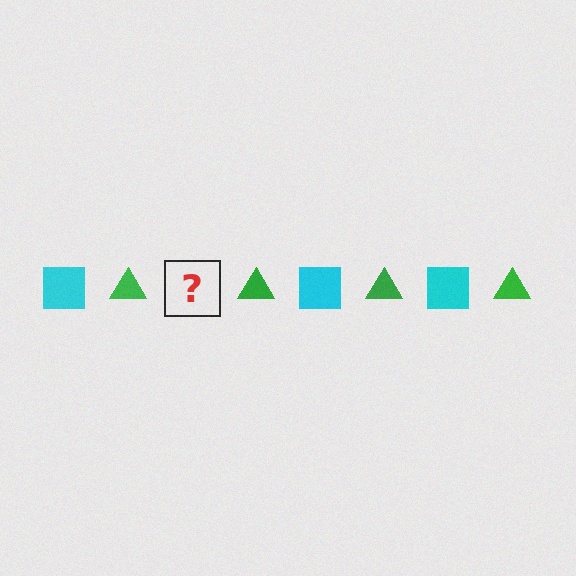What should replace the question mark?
The question mark should be replaced with a cyan square.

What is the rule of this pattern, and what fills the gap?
The rule is that the pattern alternates between cyan square and green triangle. The gap should be filled with a cyan square.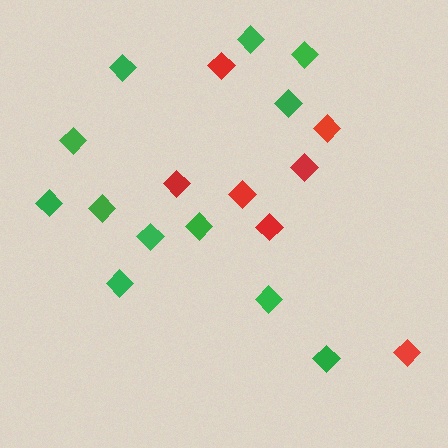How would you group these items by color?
There are 2 groups: one group of green diamonds (12) and one group of red diamonds (7).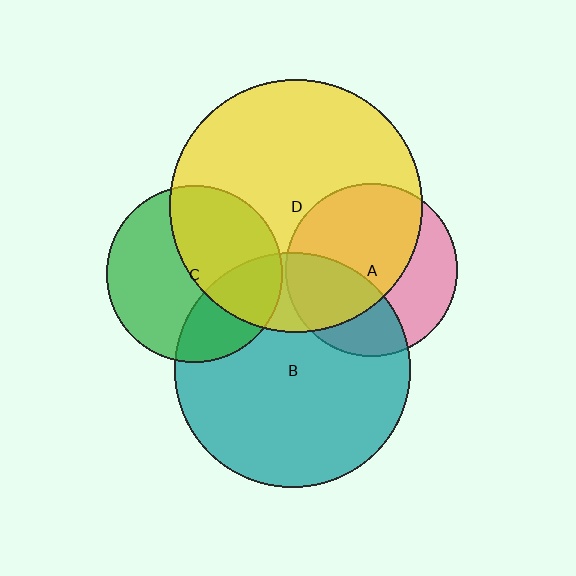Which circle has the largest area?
Circle D (yellow).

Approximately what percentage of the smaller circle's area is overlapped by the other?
Approximately 25%.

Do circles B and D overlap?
Yes.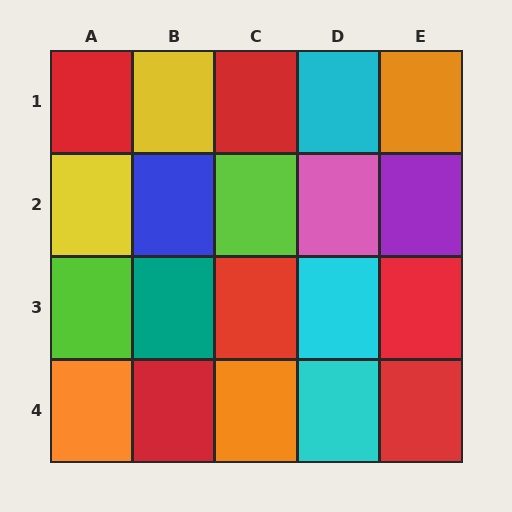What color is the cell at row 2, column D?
Pink.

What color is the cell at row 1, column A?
Red.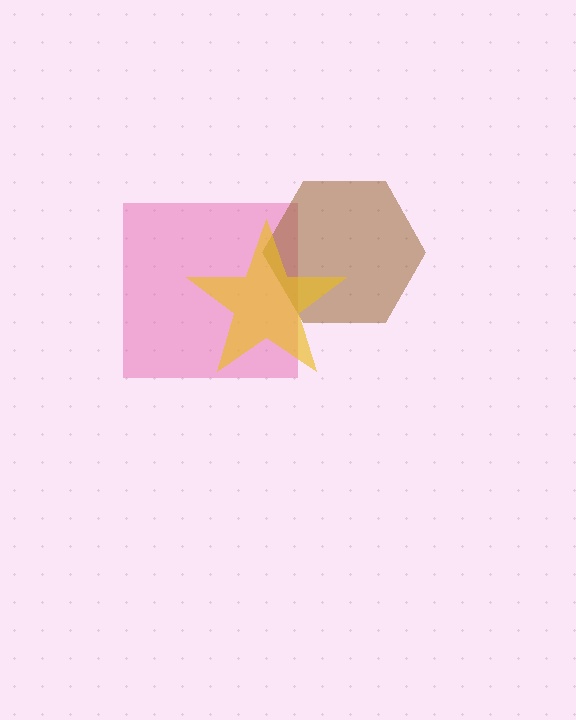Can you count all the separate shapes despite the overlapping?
Yes, there are 3 separate shapes.